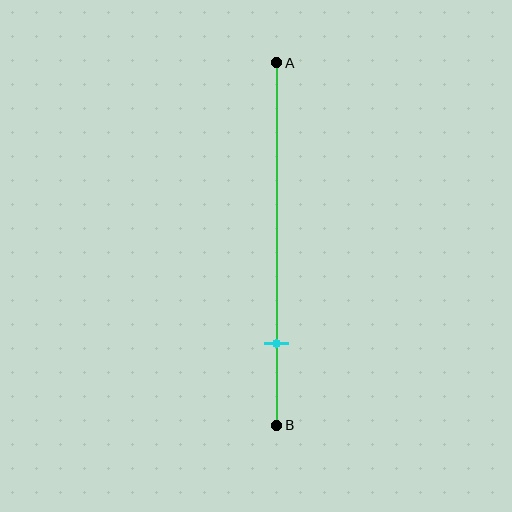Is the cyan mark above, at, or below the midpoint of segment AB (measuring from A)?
The cyan mark is below the midpoint of segment AB.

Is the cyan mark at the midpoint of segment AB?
No, the mark is at about 80% from A, not at the 50% midpoint.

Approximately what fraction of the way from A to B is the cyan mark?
The cyan mark is approximately 80% of the way from A to B.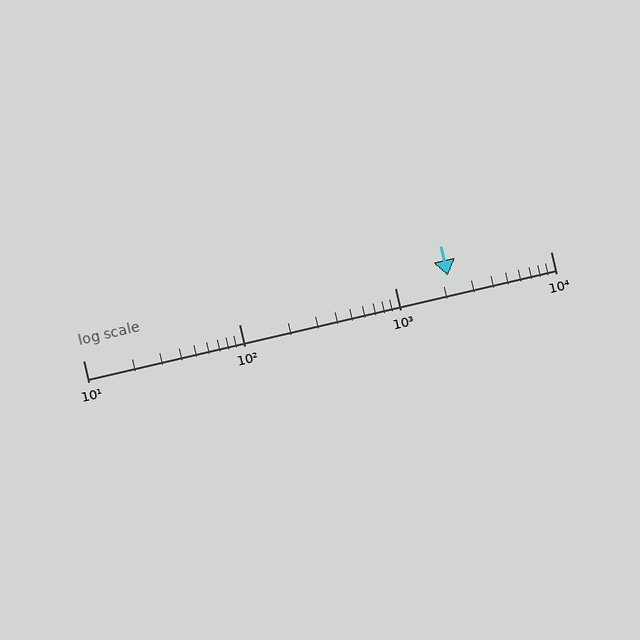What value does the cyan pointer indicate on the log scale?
The pointer indicates approximately 2200.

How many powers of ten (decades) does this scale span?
The scale spans 3 decades, from 10 to 10000.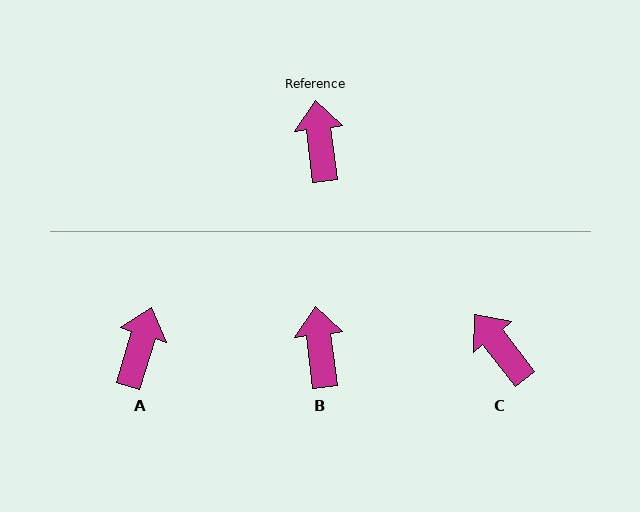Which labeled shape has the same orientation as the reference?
B.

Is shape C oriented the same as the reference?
No, it is off by about 31 degrees.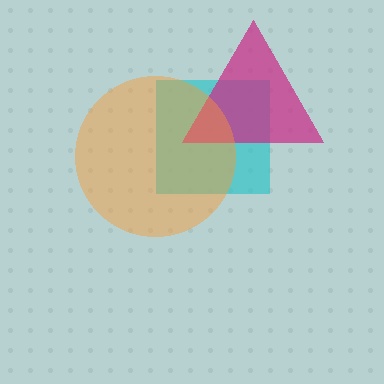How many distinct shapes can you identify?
There are 3 distinct shapes: a cyan square, a magenta triangle, an orange circle.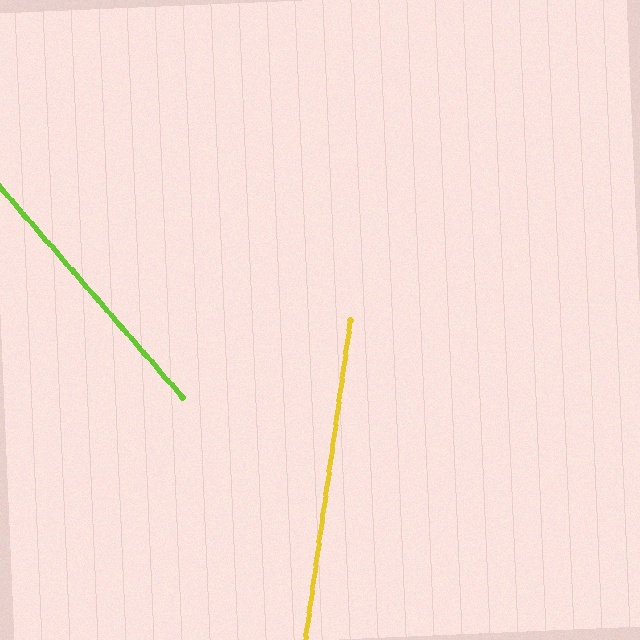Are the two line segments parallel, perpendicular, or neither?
Neither parallel nor perpendicular — they differ by about 49°.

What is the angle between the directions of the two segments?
Approximately 49 degrees.